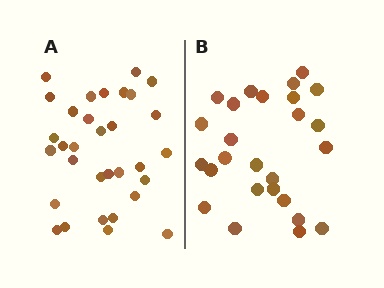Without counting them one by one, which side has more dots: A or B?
Region A (the left region) has more dots.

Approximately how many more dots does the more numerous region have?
Region A has about 6 more dots than region B.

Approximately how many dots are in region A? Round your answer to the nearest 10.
About 30 dots. (The exact count is 32, which rounds to 30.)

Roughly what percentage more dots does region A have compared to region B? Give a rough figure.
About 25% more.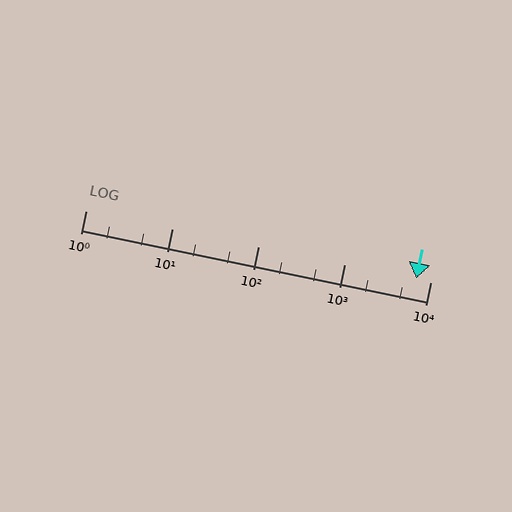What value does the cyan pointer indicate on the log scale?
The pointer indicates approximately 6900.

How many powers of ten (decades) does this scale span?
The scale spans 4 decades, from 1 to 10000.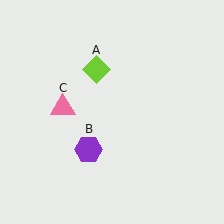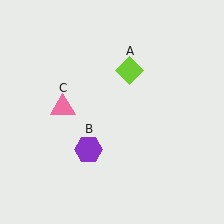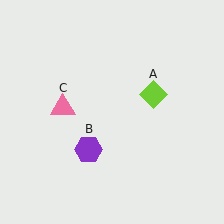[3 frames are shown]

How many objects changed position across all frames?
1 object changed position: lime diamond (object A).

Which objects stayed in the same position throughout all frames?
Purple hexagon (object B) and pink triangle (object C) remained stationary.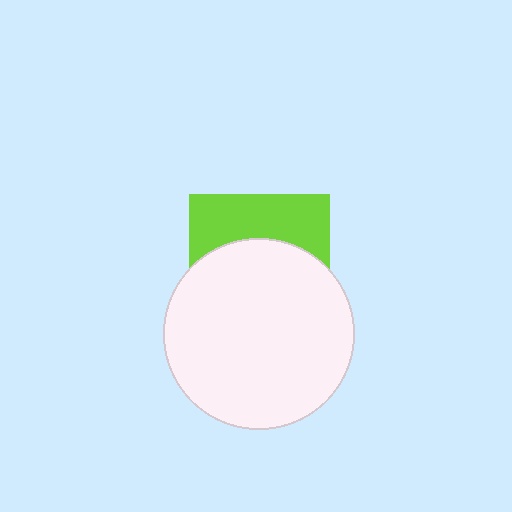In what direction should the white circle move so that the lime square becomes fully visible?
The white circle should move down. That is the shortest direction to clear the overlap and leave the lime square fully visible.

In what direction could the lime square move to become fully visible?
The lime square could move up. That would shift it out from behind the white circle entirely.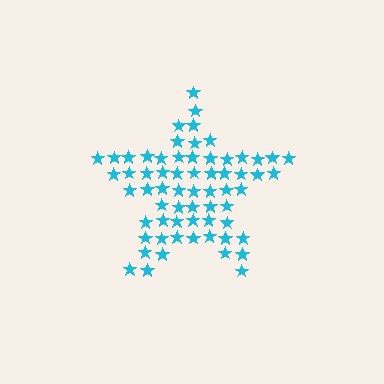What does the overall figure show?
The overall figure shows a star.